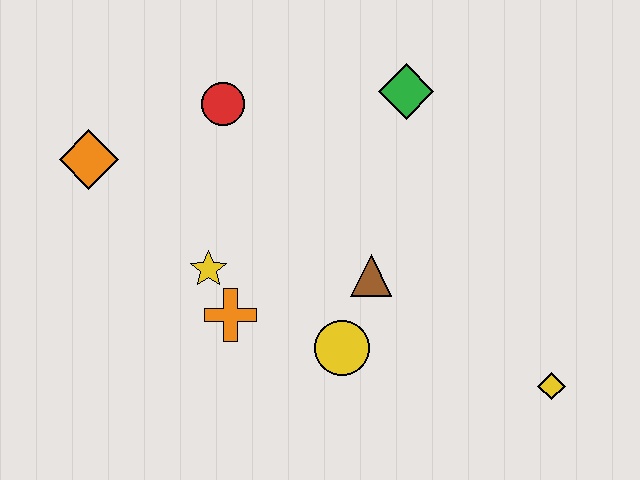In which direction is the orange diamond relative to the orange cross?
The orange diamond is above the orange cross.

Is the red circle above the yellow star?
Yes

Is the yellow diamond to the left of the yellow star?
No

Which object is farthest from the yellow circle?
The orange diamond is farthest from the yellow circle.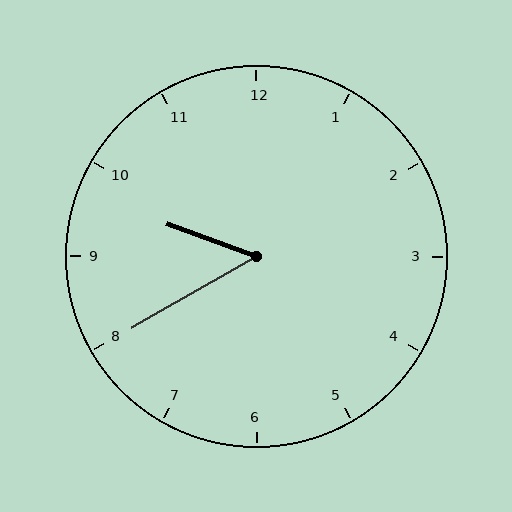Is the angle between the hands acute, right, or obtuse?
It is acute.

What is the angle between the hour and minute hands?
Approximately 50 degrees.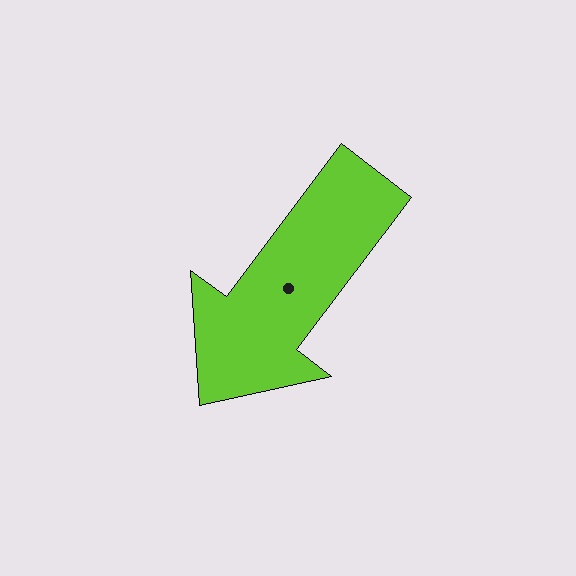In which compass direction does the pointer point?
Southwest.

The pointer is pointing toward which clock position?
Roughly 7 o'clock.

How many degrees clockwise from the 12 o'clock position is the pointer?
Approximately 217 degrees.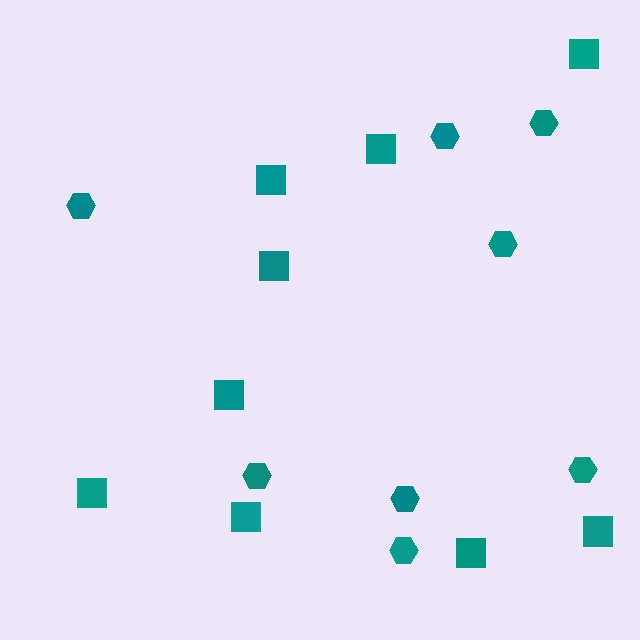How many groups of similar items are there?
There are 2 groups: one group of squares (9) and one group of hexagons (8).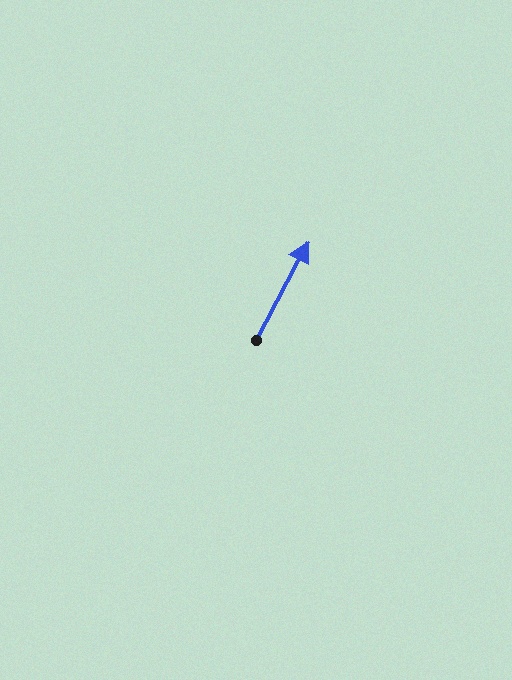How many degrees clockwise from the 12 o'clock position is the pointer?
Approximately 28 degrees.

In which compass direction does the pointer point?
Northeast.